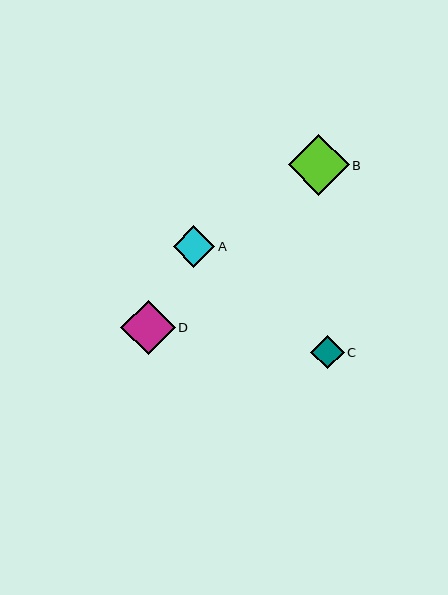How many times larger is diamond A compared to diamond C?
Diamond A is approximately 1.2 times the size of diamond C.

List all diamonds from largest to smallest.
From largest to smallest: B, D, A, C.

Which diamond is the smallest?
Diamond C is the smallest with a size of approximately 33 pixels.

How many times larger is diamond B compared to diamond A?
Diamond B is approximately 1.5 times the size of diamond A.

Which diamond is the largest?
Diamond B is the largest with a size of approximately 61 pixels.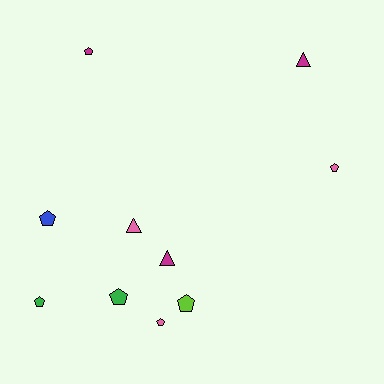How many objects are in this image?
There are 10 objects.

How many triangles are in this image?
There are 3 triangles.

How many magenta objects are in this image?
There are 3 magenta objects.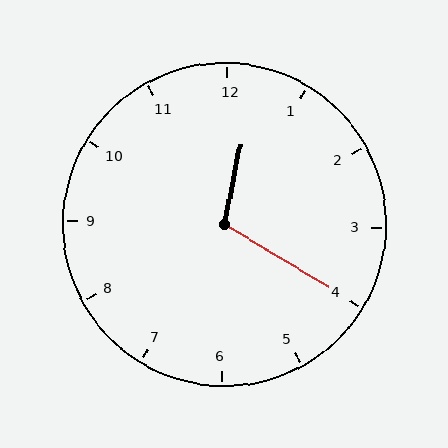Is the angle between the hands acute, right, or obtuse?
It is obtuse.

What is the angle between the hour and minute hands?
Approximately 110 degrees.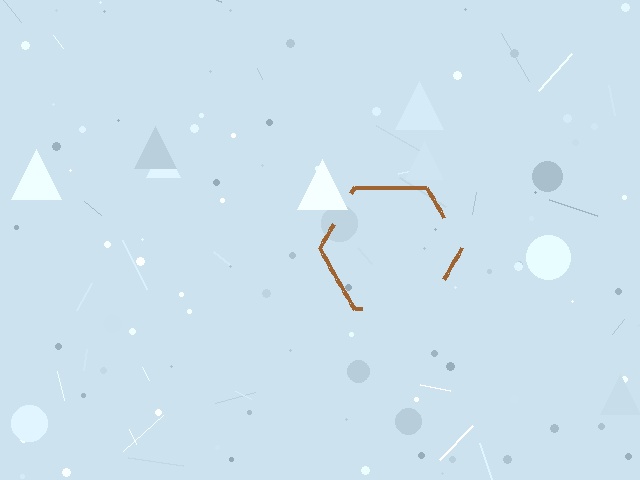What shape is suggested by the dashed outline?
The dashed outline suggests a hexagon.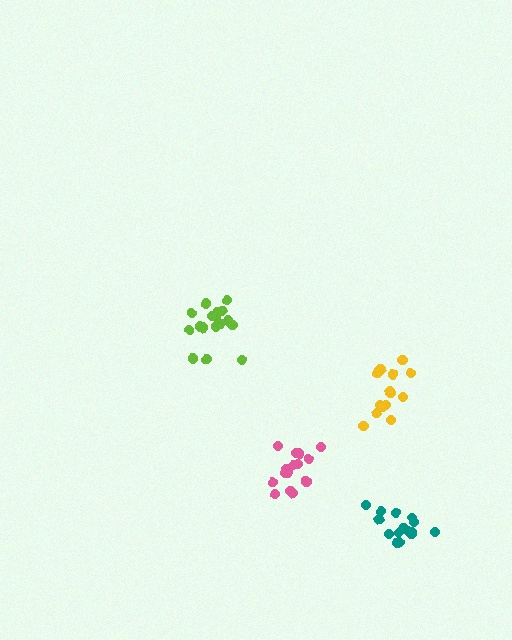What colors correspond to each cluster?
The clusters are colored: lime, teal, pink, yellow.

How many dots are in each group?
Group 1: 17 dots, Group 2: 15 dots, Group 3: 15 dots, Group 4: 15 dots (62 total).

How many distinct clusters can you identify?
There are 4 distinct clusters.